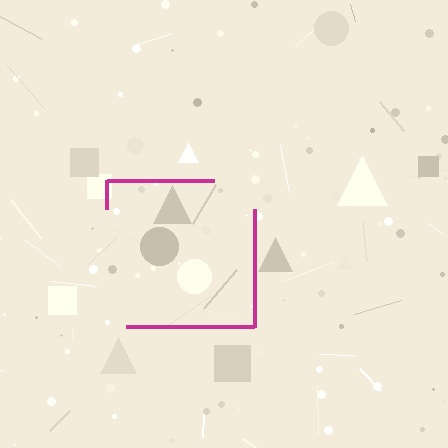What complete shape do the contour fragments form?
The contour fragments form a square.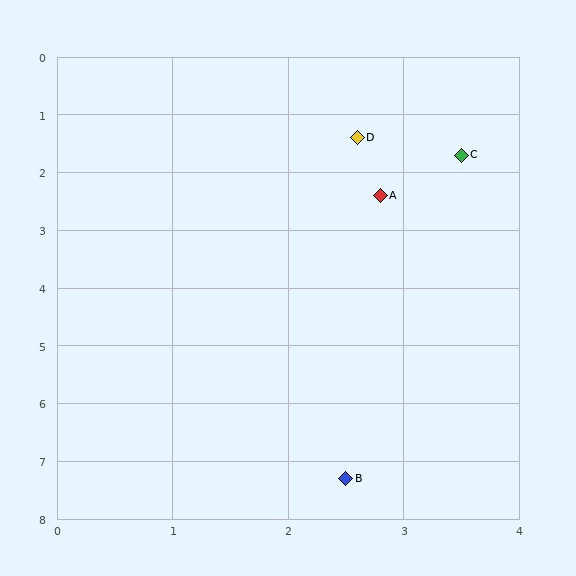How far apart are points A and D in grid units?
Points A and D are about 1.0 grid units apart.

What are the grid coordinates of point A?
Point A is at approximately (2.8, 2.4).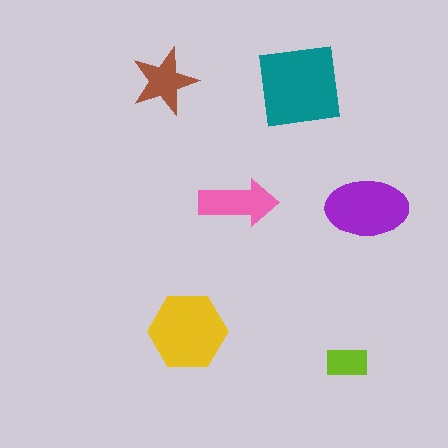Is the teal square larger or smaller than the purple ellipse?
Larger.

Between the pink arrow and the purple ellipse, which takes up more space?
The purple ellipse.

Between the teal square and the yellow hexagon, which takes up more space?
The teal square.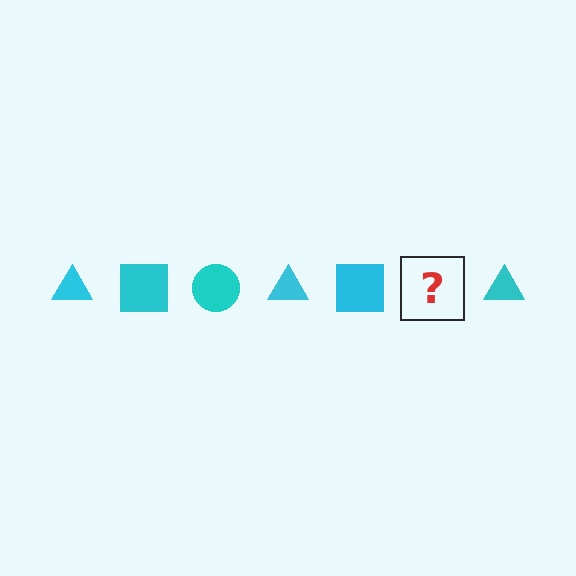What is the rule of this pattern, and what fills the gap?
The rule is that the pattern cycles through triangle, square, circle shapes in cyan. The gap should be filled with a cyan circle.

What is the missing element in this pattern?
The missing element is a cyan circle.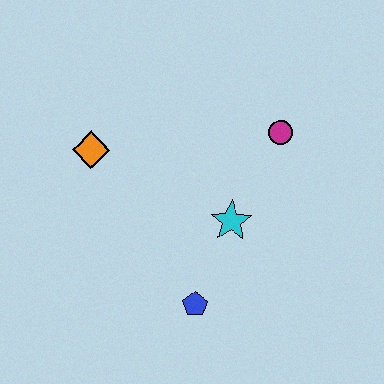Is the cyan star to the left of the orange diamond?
No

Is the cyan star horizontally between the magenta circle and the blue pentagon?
Yes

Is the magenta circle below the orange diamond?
No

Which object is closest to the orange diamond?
The cyan star is closest to the orange diamond.